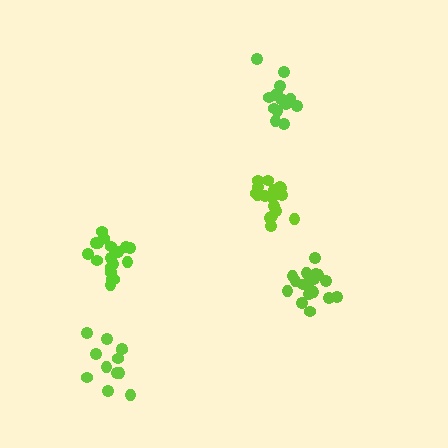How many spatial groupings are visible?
There are 5 spatial groupings.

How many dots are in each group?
Group 1: 13 dots, Group 2: 18 dots, Group 3: 14 dots, Group 4: 18 dots, Group 5: 17 dots (80 total).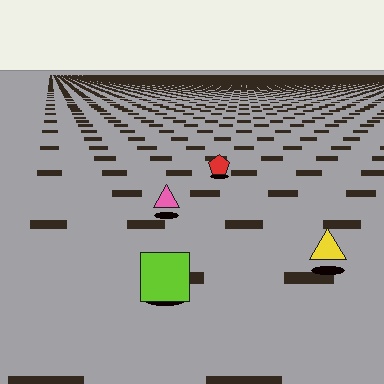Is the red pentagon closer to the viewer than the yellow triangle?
No. The yellow triangle is closer — you can tell from the texture gradient: the ground texture is coarser near it.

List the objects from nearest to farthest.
From nearest to farthest: the lime square, the yellow triangle, the pink triangle, the red pentagon.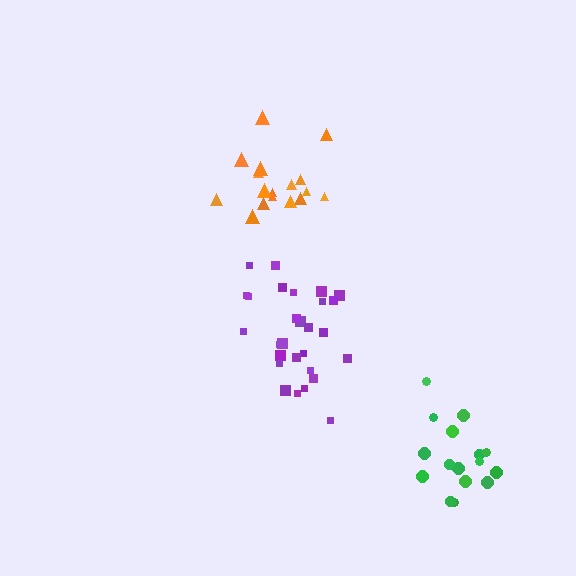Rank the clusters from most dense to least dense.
purple, orange, green.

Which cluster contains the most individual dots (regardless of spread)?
Purple (28).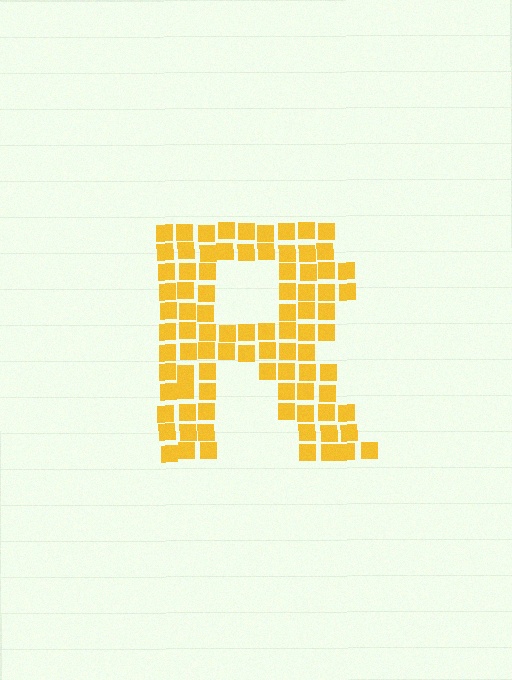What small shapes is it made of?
It is made of small squares.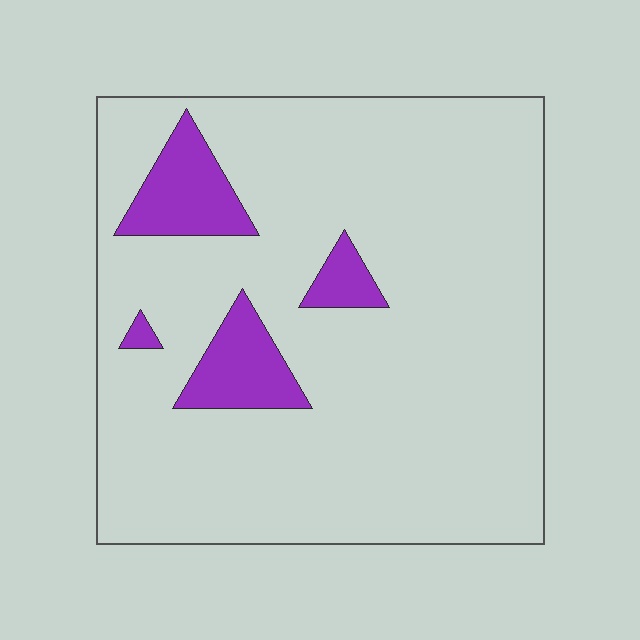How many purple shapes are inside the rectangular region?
4.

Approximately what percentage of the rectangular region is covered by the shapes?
Approximately 10%.